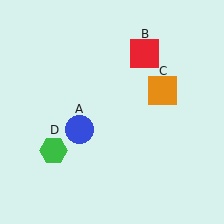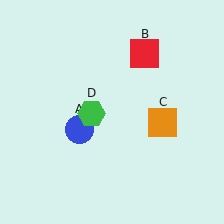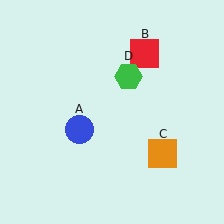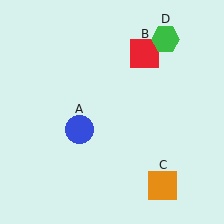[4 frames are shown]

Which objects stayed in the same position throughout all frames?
Blue circle (object A) and red square (object B) remained stationary.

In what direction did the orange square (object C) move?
The orange square (object C) moved down.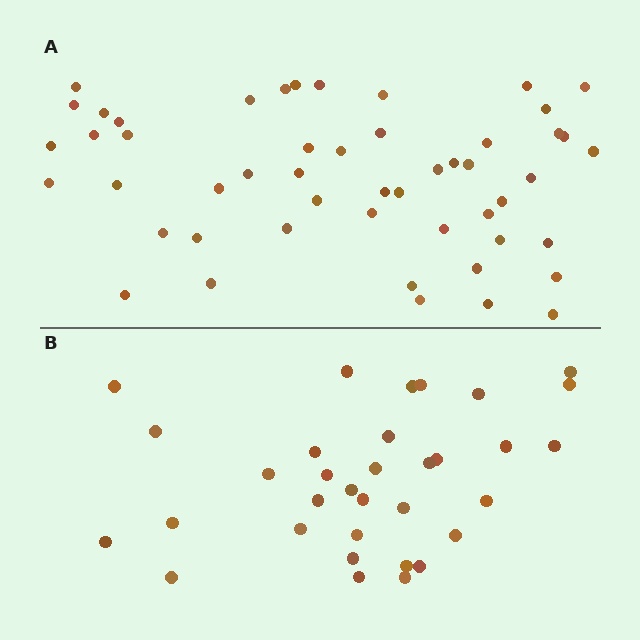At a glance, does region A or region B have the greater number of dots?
Region A (the top region) has more dots.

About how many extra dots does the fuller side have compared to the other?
Region A has approximately 20 more dots than region B.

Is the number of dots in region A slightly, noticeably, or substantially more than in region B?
Region A has substantially more. The ratio is roughly 1.5 to 1.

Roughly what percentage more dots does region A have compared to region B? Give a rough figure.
About 55% more.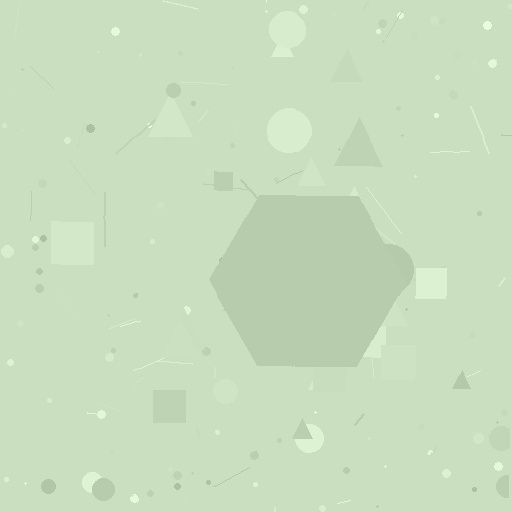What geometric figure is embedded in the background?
A hexagon is embedded in the background.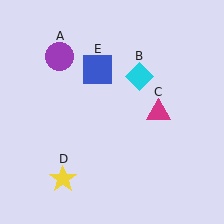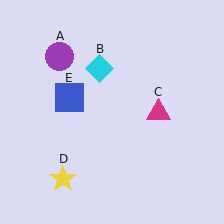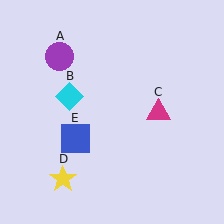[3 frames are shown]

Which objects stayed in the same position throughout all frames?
Purple circle (object A) and magenta triangle (object C) and yellow star (object D) remained stationary.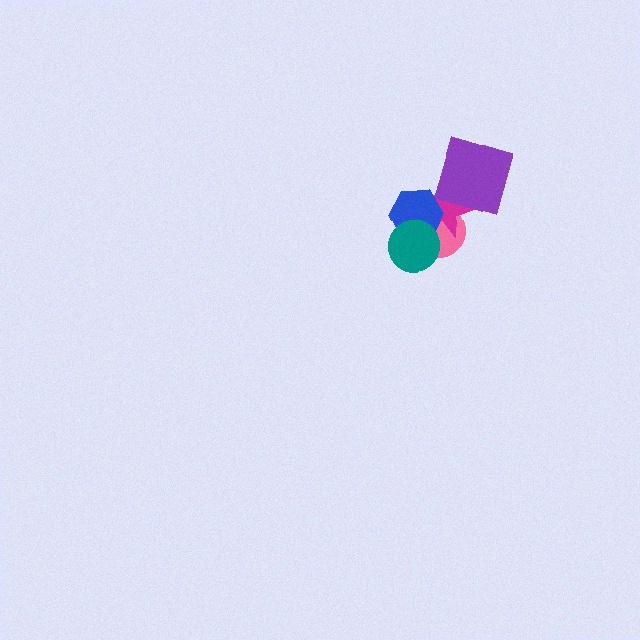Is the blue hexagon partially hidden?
Yes, it is partially covered by another shape.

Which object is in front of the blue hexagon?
The teal circle is in front of the blue hexagon.